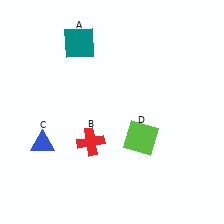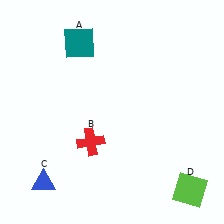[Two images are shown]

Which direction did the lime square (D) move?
The lime square (D) moved down.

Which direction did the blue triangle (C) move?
The blue triangle (C) moved down.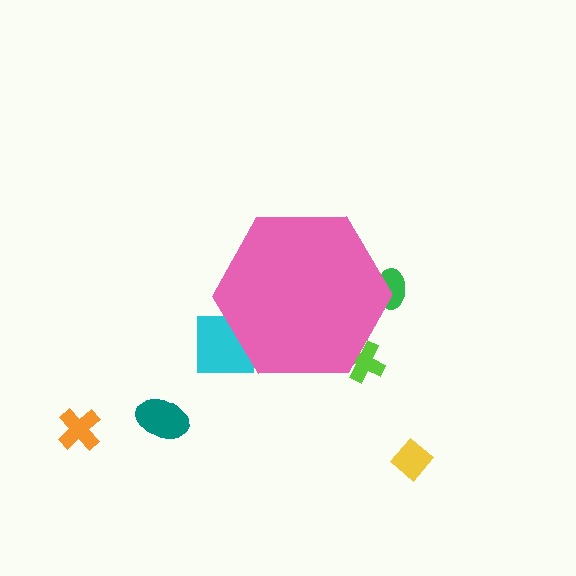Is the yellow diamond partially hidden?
No, the yellow diamond is fully visible.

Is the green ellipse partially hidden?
Yes, the green ellipse is partially hidden behind the pink hexagon.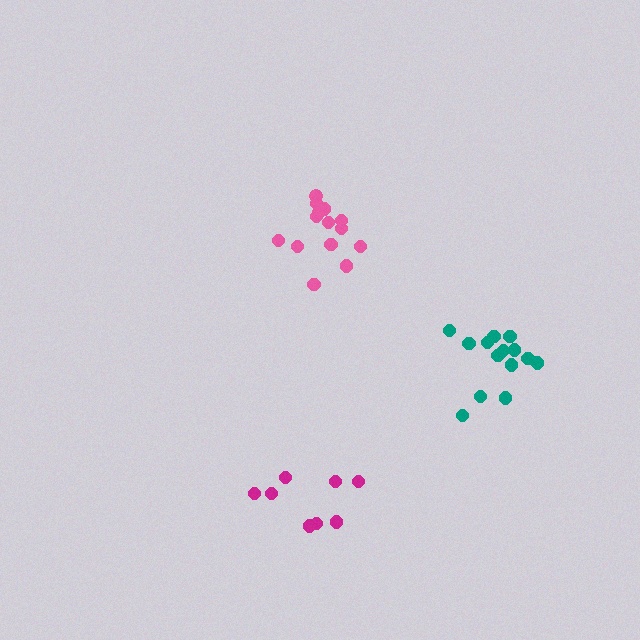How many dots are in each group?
Group 1: 14 dots, Group 2: 8 dots, Group 3: 14 dots (36 total).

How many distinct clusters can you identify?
There are 3 distinct clusters.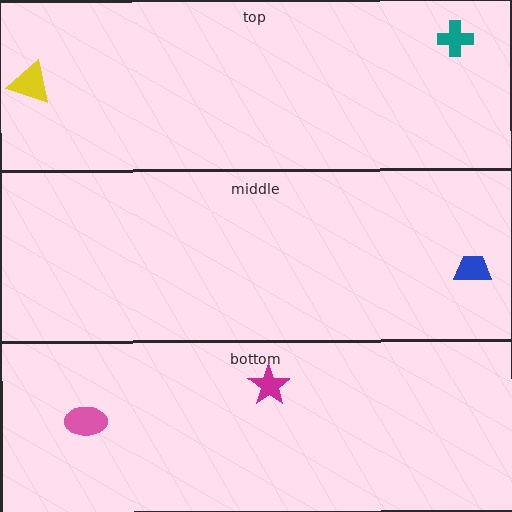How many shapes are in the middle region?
1.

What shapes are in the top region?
The yellow triangle, the teal cross.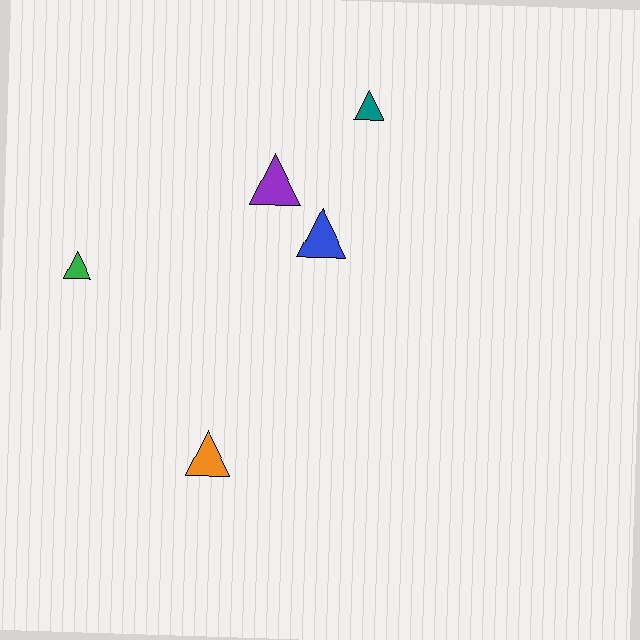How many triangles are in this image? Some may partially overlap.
There are 5 triangles.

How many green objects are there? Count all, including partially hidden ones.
There is 1 green object.